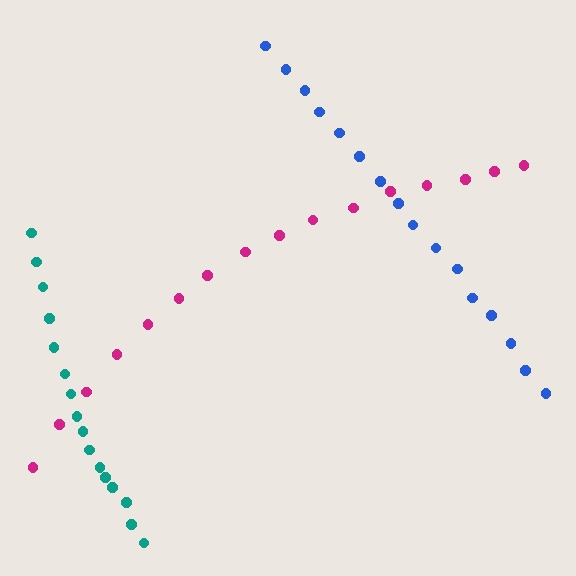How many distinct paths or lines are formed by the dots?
There are 3 distinct paths.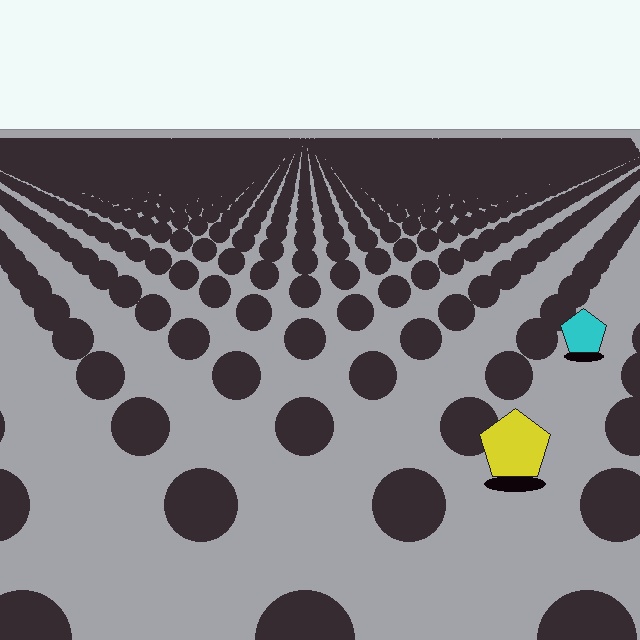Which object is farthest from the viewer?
The cyan pentagon is farthest from the viewer. It appears smaller and the ground texture around it is denser.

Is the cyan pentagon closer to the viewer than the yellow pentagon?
No. The yellow pentagon is closer — you can tell from the texture gradient: the ground texture is coarser near it.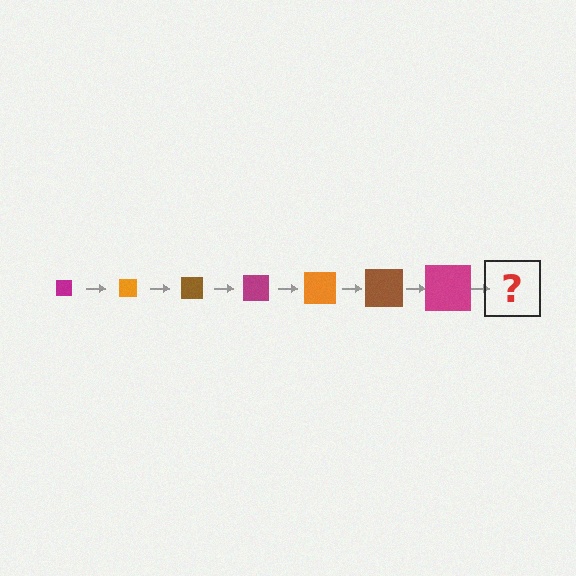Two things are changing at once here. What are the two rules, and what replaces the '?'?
The two rules are that the square grows larger each step and the color cycles through magenta, orange, and brown. The '?' should be an orange square, larger than the previous one.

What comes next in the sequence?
The next element should be an orange square, larger than the previous one.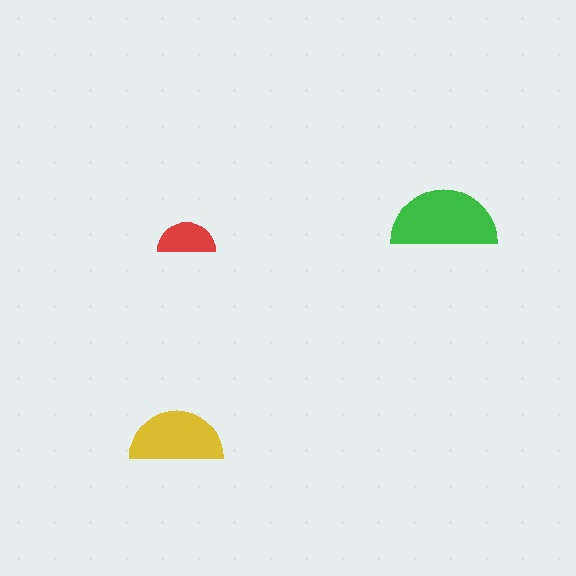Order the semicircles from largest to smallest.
the green one, the yellow one, the red one.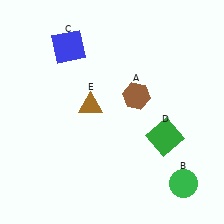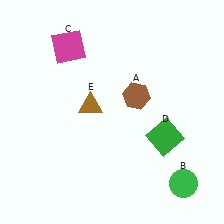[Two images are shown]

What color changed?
The square (C) changed from blue in Image 1 to magenta in Image 2.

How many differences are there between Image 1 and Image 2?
There is 1 difference between the two images.